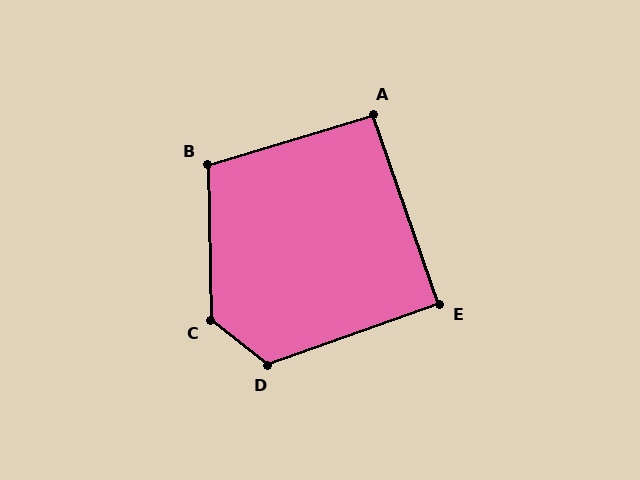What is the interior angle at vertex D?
Approximately 122 degrees (obtuse).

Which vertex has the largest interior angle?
C, at approximately 129 degrees.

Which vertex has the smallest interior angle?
E, at approximately 90 degrees.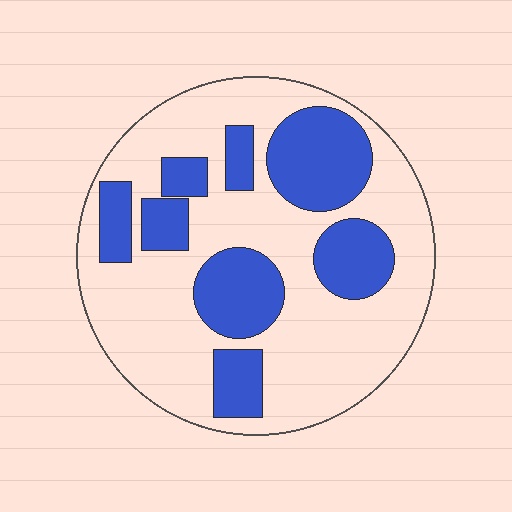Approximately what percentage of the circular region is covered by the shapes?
Approximately 35%.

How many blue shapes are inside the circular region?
8.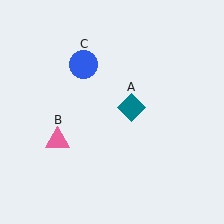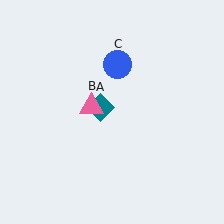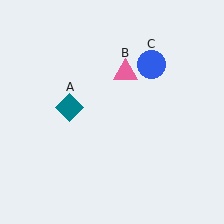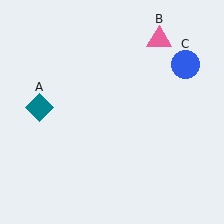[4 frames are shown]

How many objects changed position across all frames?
3 objects changed position: teal diamond (object A), pink triangle (object B), blue circle (object C).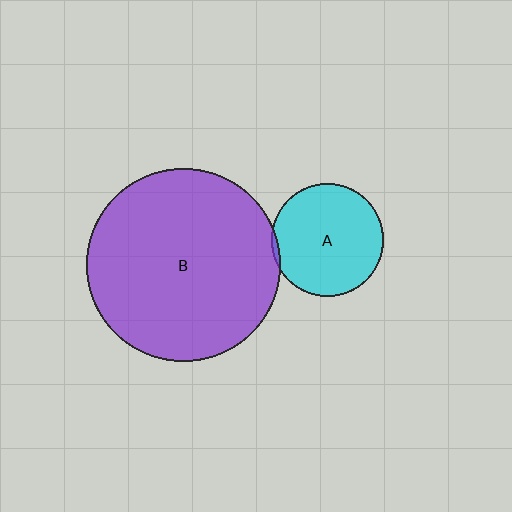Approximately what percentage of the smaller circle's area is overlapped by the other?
Approximately 5%.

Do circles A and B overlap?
Yes.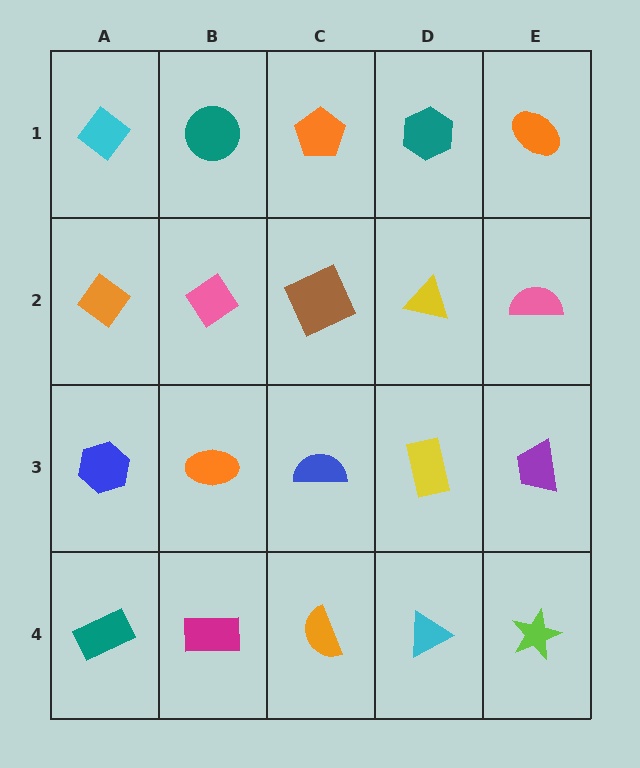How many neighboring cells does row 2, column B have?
4.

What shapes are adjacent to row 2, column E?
An orange ellipse (row 1, column E), a purple trapezoid (row 3, column E), a yellow triangle (row 2, column D).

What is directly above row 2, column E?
An orange ellipse.